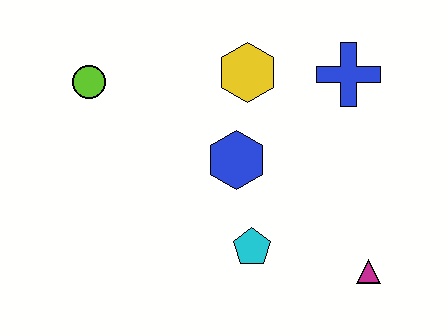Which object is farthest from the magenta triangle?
The lime circle is farthest from the magenta triangle.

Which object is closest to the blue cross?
The yellow hexagon is closest to the blue cross.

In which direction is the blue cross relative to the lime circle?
The blue cross is to the right of the lime circle.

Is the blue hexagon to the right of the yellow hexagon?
No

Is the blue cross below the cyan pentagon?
No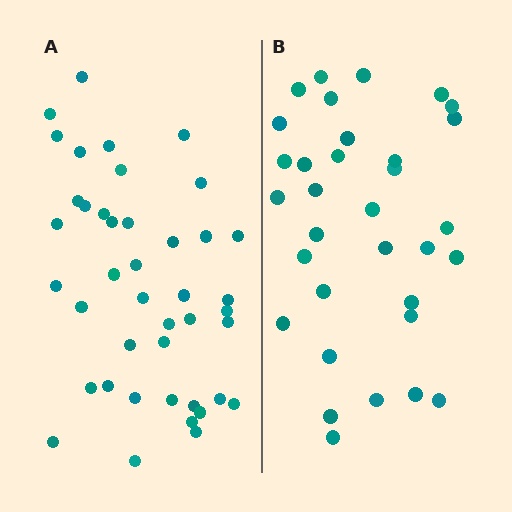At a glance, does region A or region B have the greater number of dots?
Region A (the left region) has more dots.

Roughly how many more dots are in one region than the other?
Region A has roughly 8 or so more dots than region B.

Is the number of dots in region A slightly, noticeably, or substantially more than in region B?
Region A has noticeably more, but not dramatically so. The ratio is roughly 1.3 to 1.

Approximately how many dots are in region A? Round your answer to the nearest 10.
About 40 dots. (The exact count is 42, which rounds to 40.)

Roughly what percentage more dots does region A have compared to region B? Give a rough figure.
About 25% more.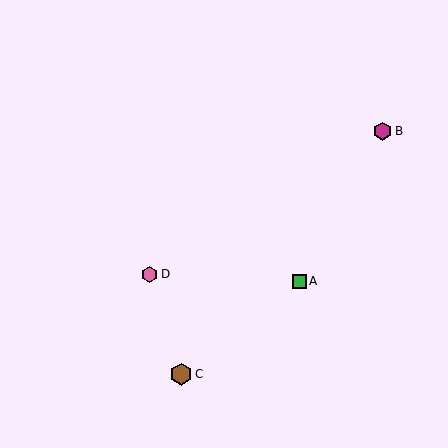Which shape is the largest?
The brown hexagon (labeled C) is the largest.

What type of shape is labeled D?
Shape D is a pink hexagon.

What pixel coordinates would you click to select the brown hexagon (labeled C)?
Click at (181, 374) to select the brown hexagon C.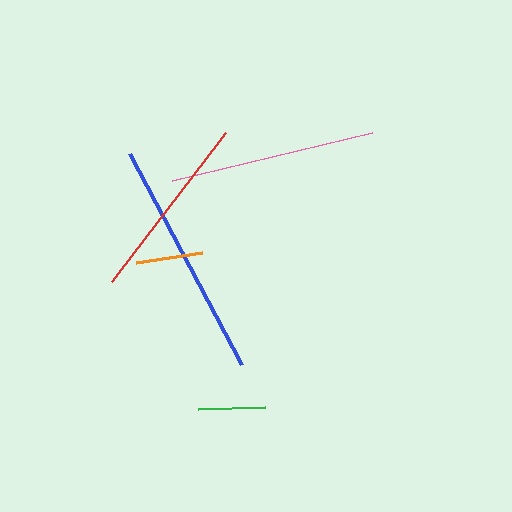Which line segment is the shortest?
The orange line is the shortest at approximately 67 pixels.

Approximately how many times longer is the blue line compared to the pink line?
The blue line is approximately 1.2 times the length of the pink line.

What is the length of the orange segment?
The orange segment is approximately 67 pixels long.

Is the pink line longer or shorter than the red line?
The pink line is longer than the red line.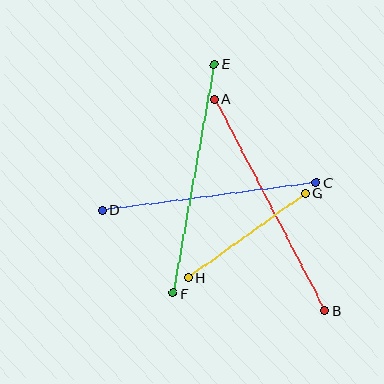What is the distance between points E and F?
The distance is approximately 233 pixels.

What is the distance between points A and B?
The distance is approximately 238 pixels.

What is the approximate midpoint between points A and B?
The midpoint is at approximately (270, 205) pixels.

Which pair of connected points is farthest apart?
Points A and B are farthest apart.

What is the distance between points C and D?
The distance is approximately 215 pixels.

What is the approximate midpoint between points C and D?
The midpoint is at approximately (210, 197) pixels.